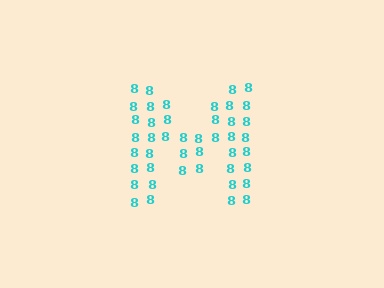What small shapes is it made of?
It is made of small digit 8's.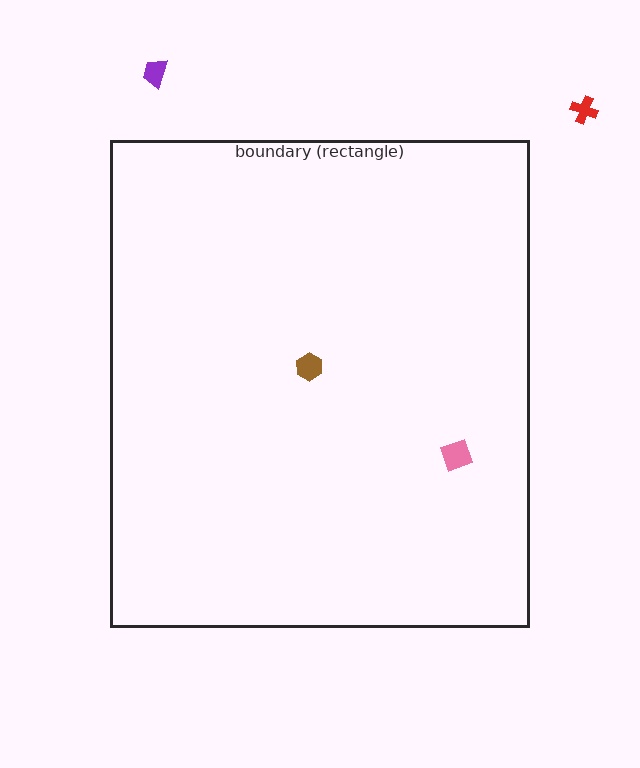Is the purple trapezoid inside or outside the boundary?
Outside.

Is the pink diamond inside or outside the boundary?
Inside.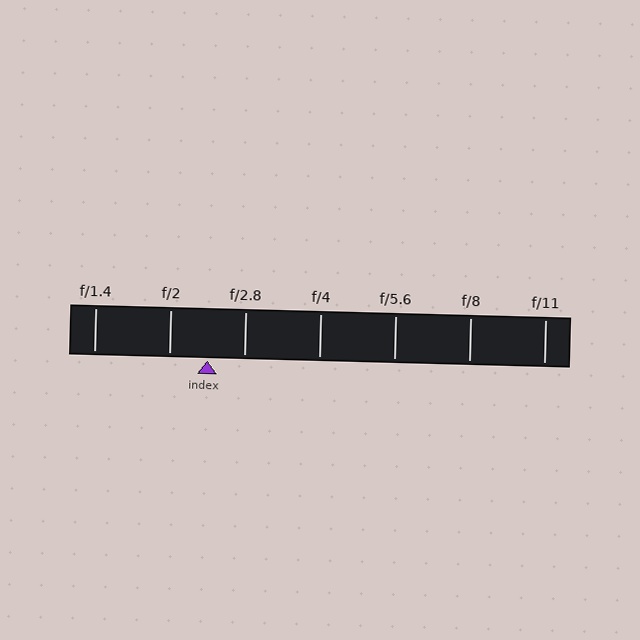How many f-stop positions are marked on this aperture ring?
There are 7 f-stop positions marked.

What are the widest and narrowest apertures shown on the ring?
The widest aperture shown is f/1.4 and the narrowest is f/11.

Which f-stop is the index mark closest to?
The index mark is closest to f/2.8.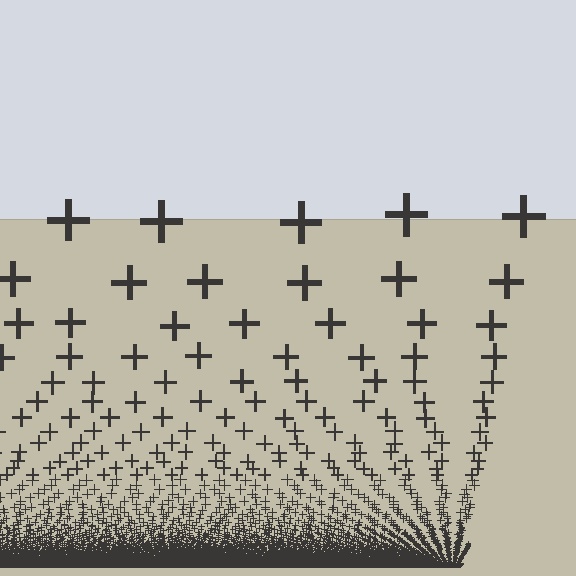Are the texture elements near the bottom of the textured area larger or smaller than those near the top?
Smaller. The gradient is inverted — elements near the bottom are smaller and denser.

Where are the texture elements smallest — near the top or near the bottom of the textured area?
Near the bottom.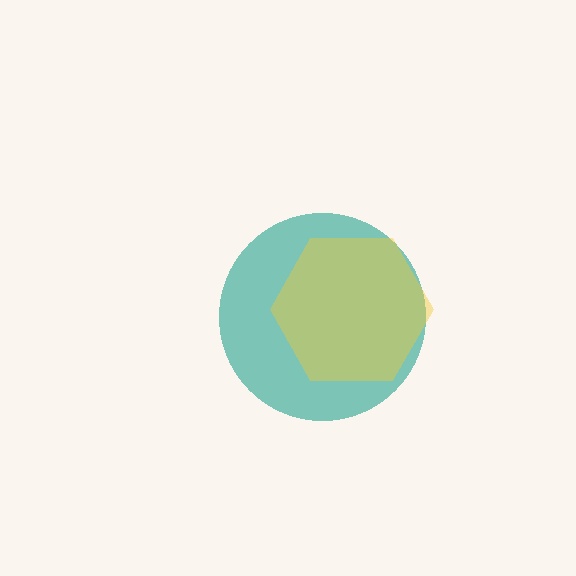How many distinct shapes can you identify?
There are 2 distinct shapes: a teal circle, a yellow hexagon.